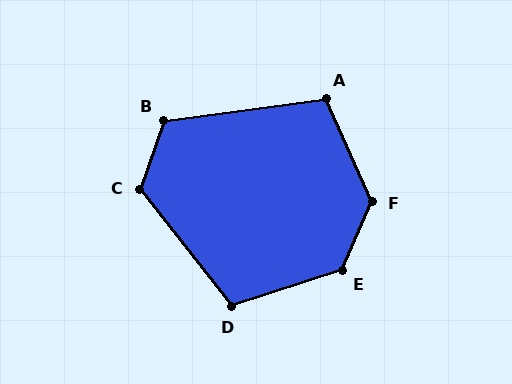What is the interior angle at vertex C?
Approximately 122 degrees (obtuse).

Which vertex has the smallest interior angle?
A, at approximately 107 degrees.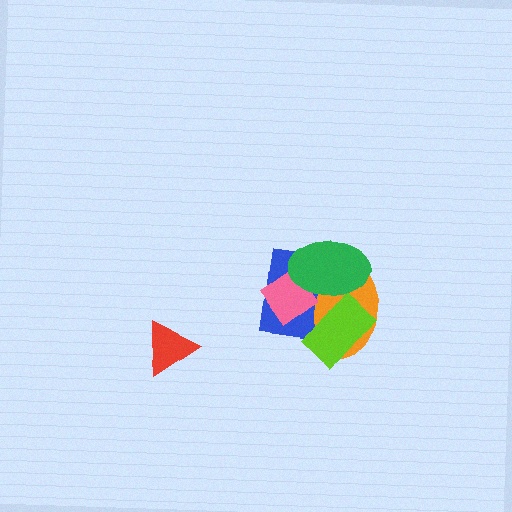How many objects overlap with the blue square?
4 objects overlap with the blue square.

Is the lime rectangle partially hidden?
Yes, it is partially covered by another shape.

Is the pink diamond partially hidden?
Yes, it is partially covered by another shape.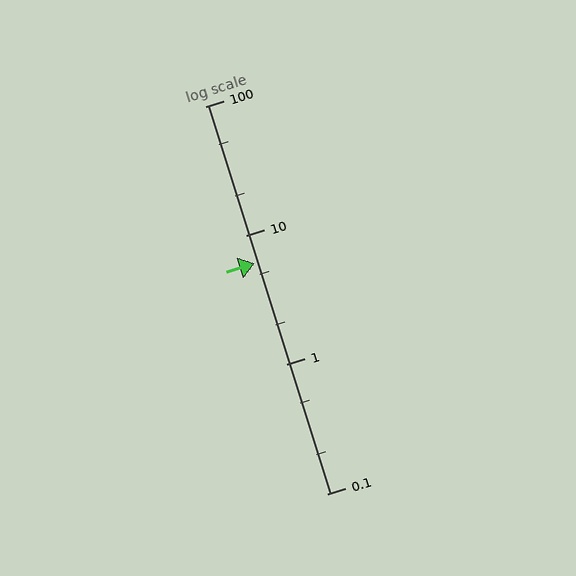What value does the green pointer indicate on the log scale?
The pointer indicates approximately 6.1.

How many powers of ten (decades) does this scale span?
The scale spans 3 decades, from 0.1 to 100.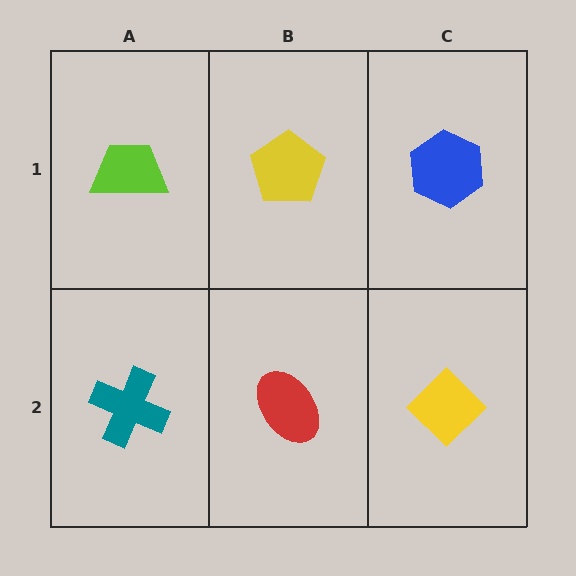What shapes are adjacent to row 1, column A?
A teal cross (row 2, column A), a yellow pentagon (row 1, column B).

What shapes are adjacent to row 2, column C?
A blue hexagon (row 1, column C), a red ellipse (row 2, column B).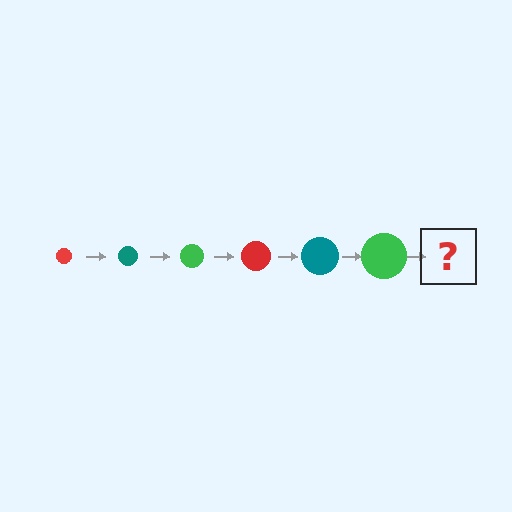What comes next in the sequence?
The next element should be a red circle, larger than the previous one.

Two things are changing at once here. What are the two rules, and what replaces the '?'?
The two rules are that the circle grows larger each step and the color cycles through red, teal, and green. The '?' should be a red circle, larger than the previous one.